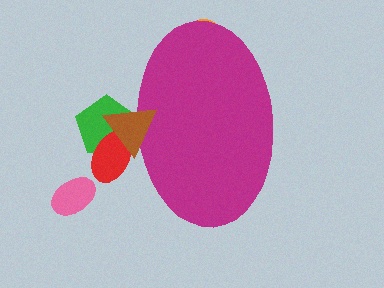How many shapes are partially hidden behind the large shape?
3 shapes are partially hidden.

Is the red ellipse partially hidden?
Yes, the red ellipse is partially hidden behind the magenta ellipse.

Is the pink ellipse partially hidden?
No, the pink ellipse is fully visible.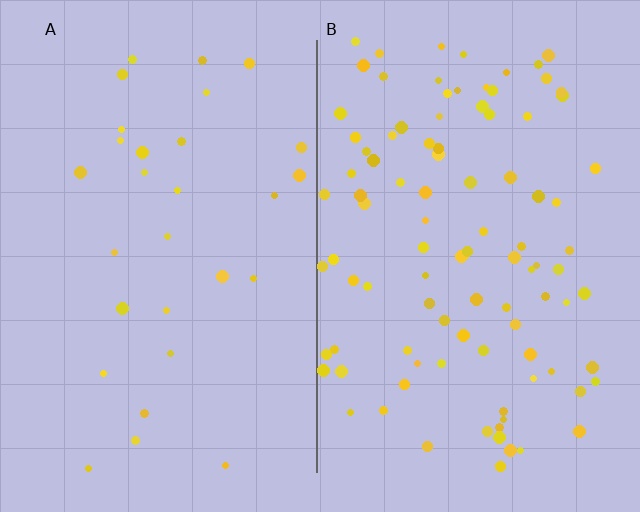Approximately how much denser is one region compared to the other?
Approximately 3.4× — region B over region A.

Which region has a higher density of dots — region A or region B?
B (the right).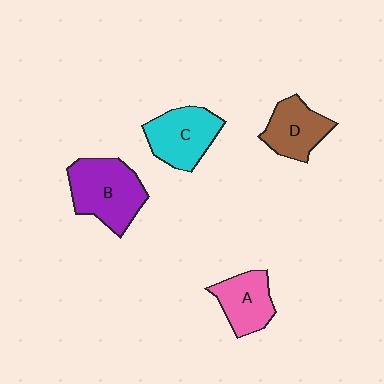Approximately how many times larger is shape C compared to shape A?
Approximately 1.2 times.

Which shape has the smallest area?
Shape A (pink).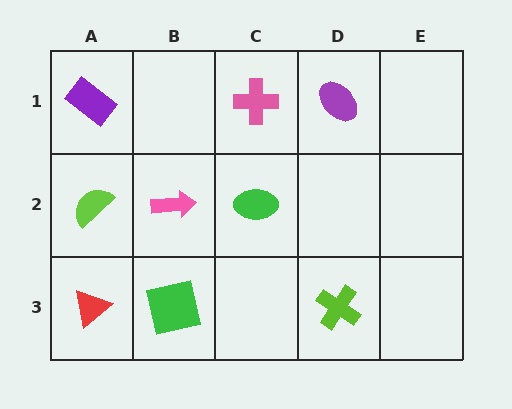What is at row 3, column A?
A red triangle.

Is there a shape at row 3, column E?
No, that cell is empty.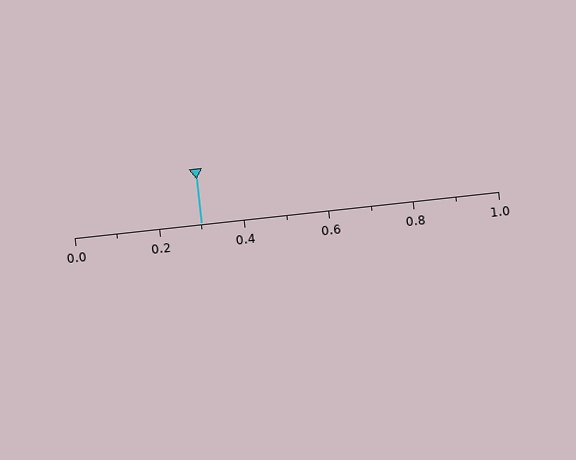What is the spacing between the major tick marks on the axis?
The major ticks are spaced 0.2 apart.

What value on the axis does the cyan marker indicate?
The marker indicates approximately 0.3.